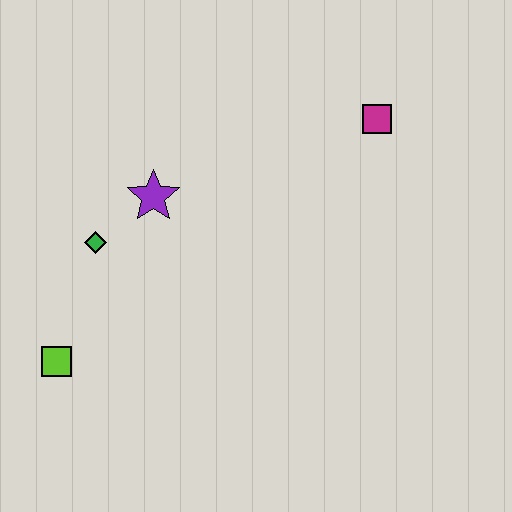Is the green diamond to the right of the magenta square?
No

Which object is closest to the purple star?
The green diamond is closest to the purple star.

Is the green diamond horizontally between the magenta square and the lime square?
Yes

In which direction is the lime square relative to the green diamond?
The lime square is below the green diamond.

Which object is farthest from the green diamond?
The magenta square is farthest from the green diamond.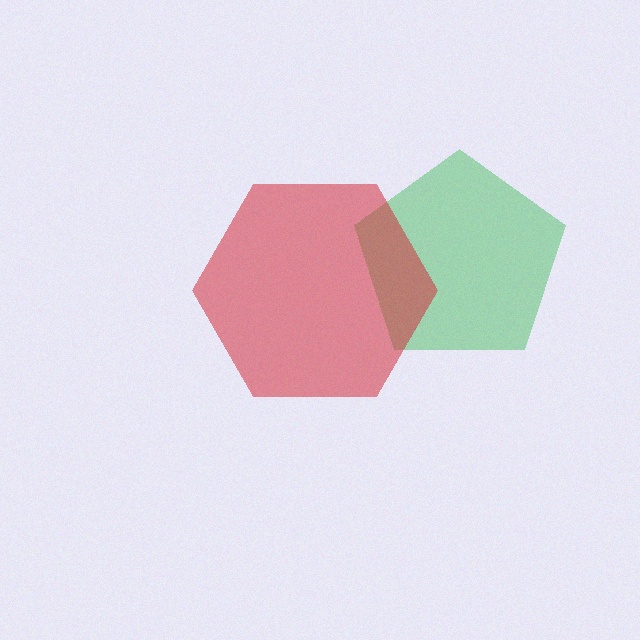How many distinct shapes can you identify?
There are 2 distinct shapes: a green pentagon, a red hexagon.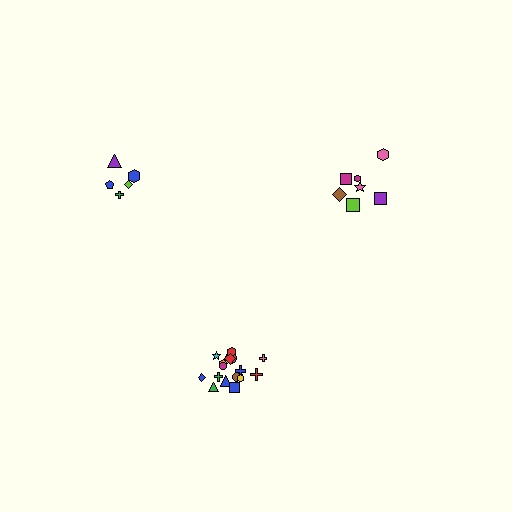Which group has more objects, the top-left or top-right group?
The top-right group.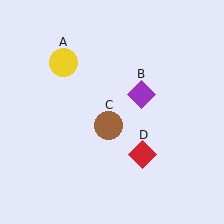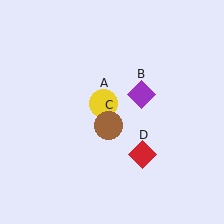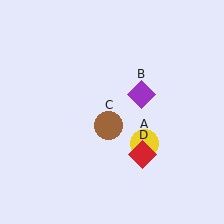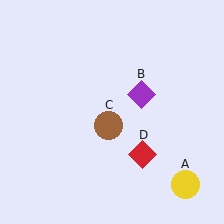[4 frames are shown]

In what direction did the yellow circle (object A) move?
The yellow circle (object A) moved down and to the right.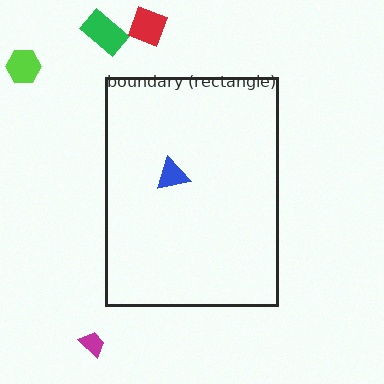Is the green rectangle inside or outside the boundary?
Outside.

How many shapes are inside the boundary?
1 inside, 4 outside.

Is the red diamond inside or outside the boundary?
Outside.